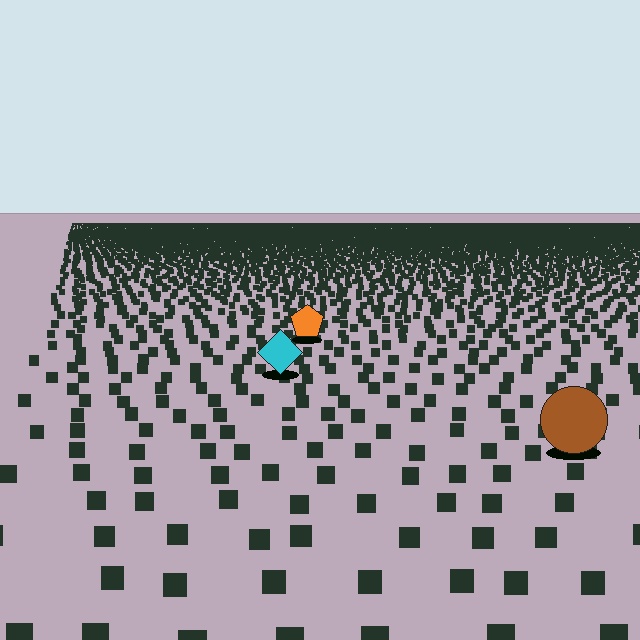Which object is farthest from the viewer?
The orange pentagon is farthest from the viewer. It appears smaller and the ground texture around it is denser.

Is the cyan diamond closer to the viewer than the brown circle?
No. The brown circle is closer — you can tell from the texture gradient: the ground texture is coarser near it.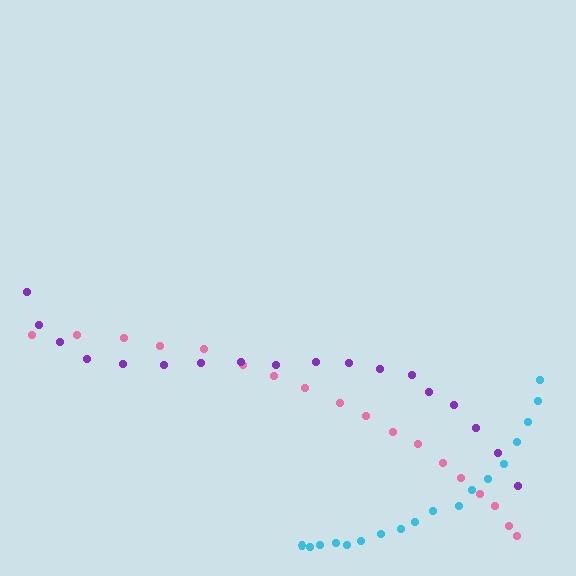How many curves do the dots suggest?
There are 3 distinct paths.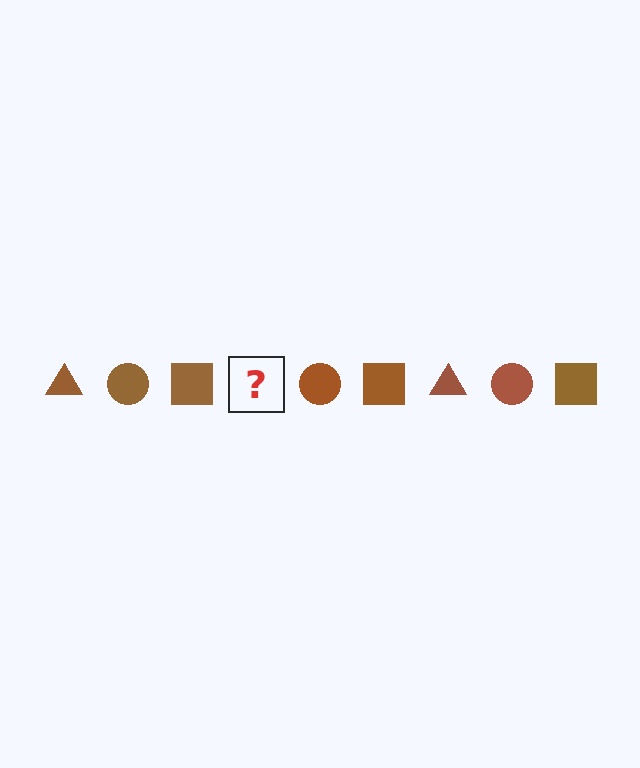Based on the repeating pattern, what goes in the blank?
The blank should be a brown triangle.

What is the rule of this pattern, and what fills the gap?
The rule is that the pattern cycles through triangle, circle, square shapes in brown. The gap should be filled with a brown triangle.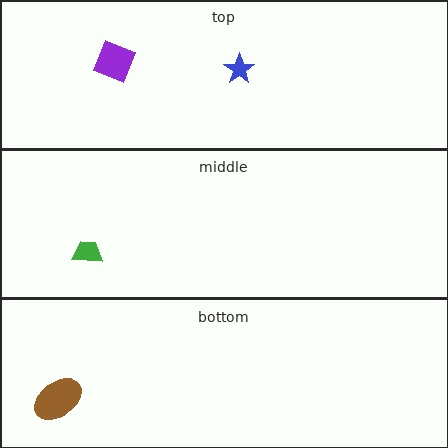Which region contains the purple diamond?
The top region.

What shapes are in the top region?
The blue star, the purple diamond.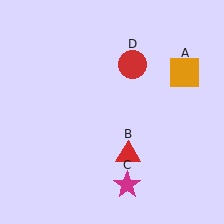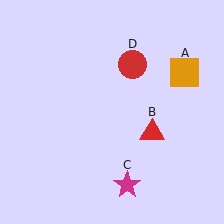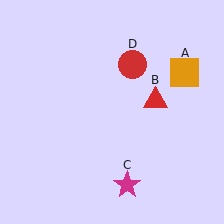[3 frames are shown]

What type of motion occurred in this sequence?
The red triangle (object B) rotated counterclockwise around the center of the scene.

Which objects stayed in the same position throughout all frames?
Orange square (object A) and magenta star (object C) and red circle (object D) remained stationary.